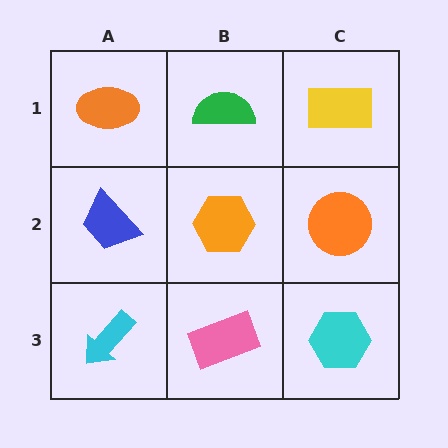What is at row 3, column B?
A pink rectangle.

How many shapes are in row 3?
3 shapes.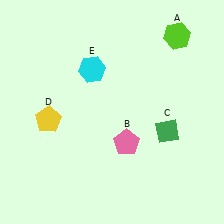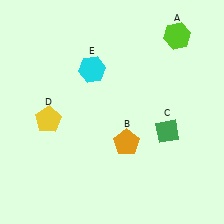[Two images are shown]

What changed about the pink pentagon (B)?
In Image 1, B is pink. In Image 2, it changed to orange.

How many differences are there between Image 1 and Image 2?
There is 1 difference between the two images.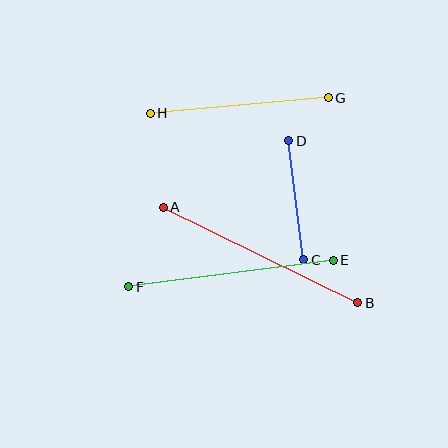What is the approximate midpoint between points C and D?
The midpoint is at approximately (296, 200) pixels.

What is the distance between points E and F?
The distance is approximately 206 pixels.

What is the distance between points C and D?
The distance is approximately 120 pixels.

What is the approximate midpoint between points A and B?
The midpoint is at approximately (260, 255) pixels.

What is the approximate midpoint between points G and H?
The midpoint is at approximately (239, 106) pixels.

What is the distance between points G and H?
The distance is approximately 179 pixels.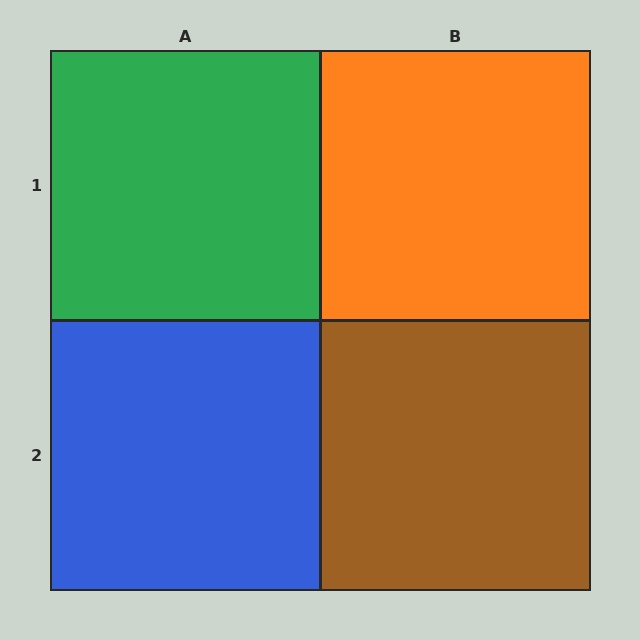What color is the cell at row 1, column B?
Orange.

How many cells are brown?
1 cell is brown.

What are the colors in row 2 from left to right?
Blue, brown.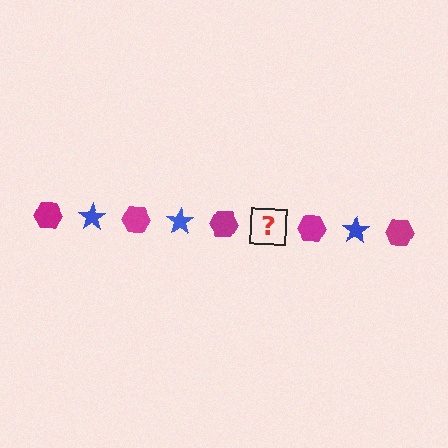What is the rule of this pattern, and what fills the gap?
The rule is that the pattern alternates between magenta hexagon and blue star. The gap should be filled with a blue star.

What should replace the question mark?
The question mark should be replaced with a blue star.